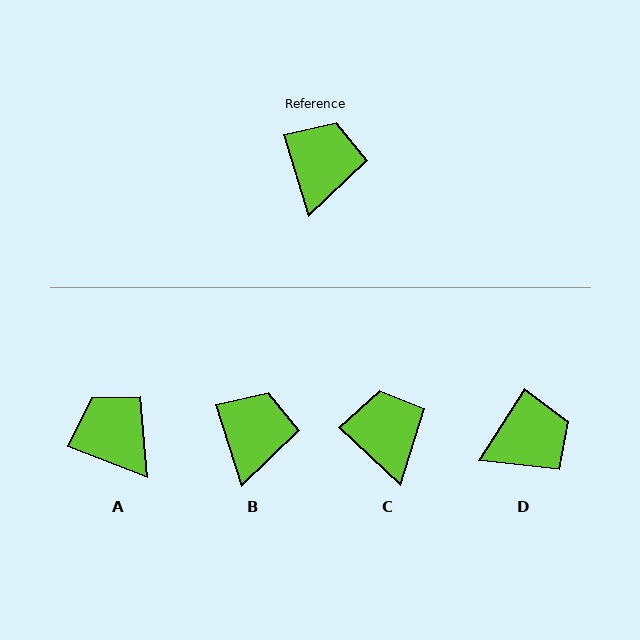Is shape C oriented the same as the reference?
No, it is off by about 29 degrees.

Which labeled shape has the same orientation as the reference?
B.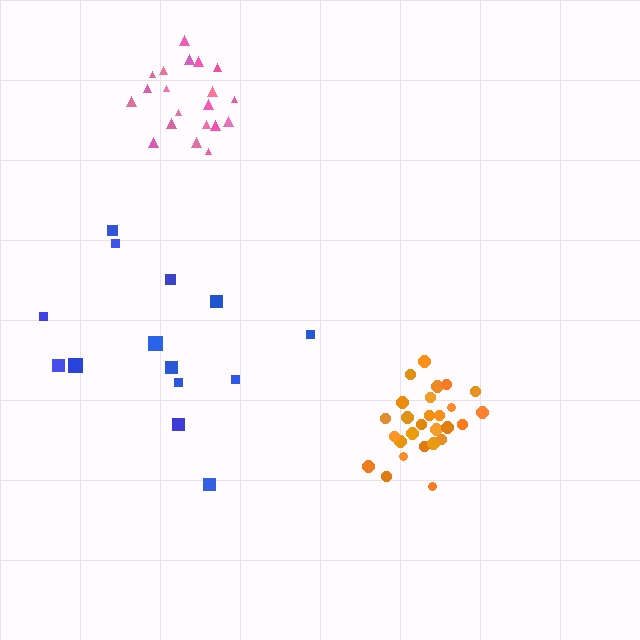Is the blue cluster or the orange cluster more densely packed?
Orange.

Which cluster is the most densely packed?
Orange.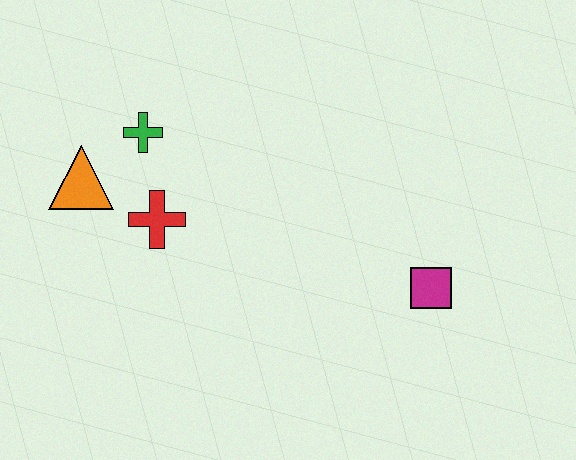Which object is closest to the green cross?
The orange triangle is closest to the green cross.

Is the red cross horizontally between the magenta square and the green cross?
Yes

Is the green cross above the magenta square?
Yes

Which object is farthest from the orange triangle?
The magenta square is farthest from the orange triangle.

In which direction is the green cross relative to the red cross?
The green cross is above the red cross.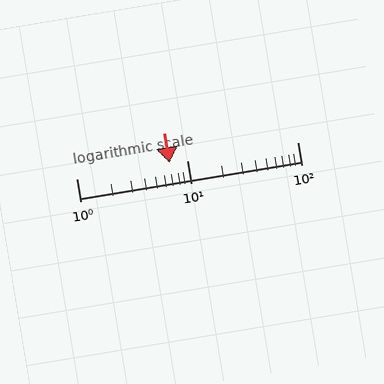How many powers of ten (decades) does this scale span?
The scale spans 2 decades, from 1 to 100.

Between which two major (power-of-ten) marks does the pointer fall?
The pointer is between 1 and 10.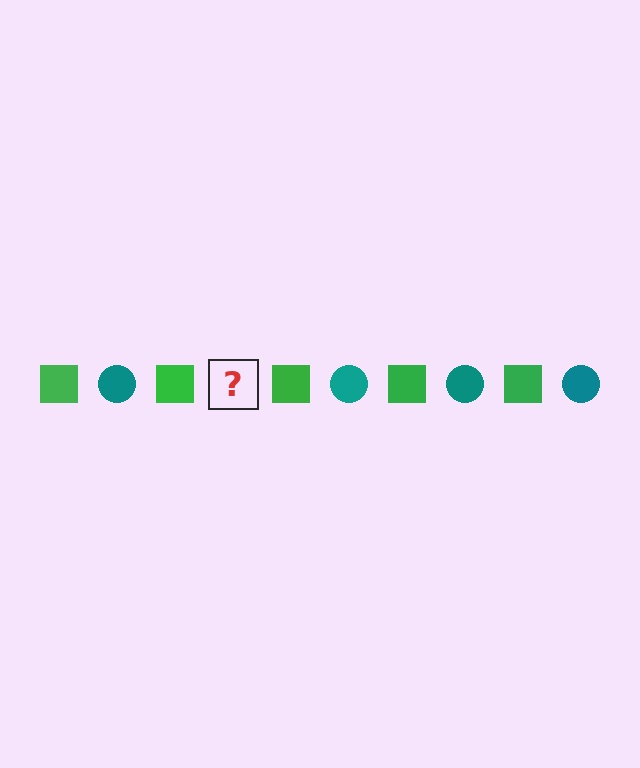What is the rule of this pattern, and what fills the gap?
The rule is that the pattern alternates between green square and teal circle. The gap should be filled with a teal circle.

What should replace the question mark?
The question mark should be replaced with a teal circle.